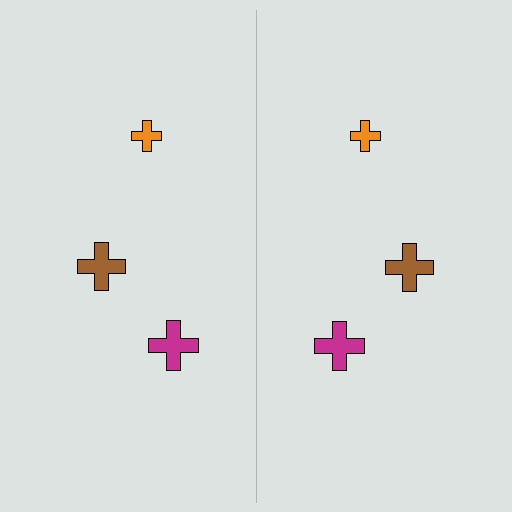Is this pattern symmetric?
Yes, this pattern has bilateral (reflection) symmetry.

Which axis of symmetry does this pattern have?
The pattern has a vertical axis of symmetry running through the center of the image.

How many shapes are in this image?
There are 6 shapes in this image.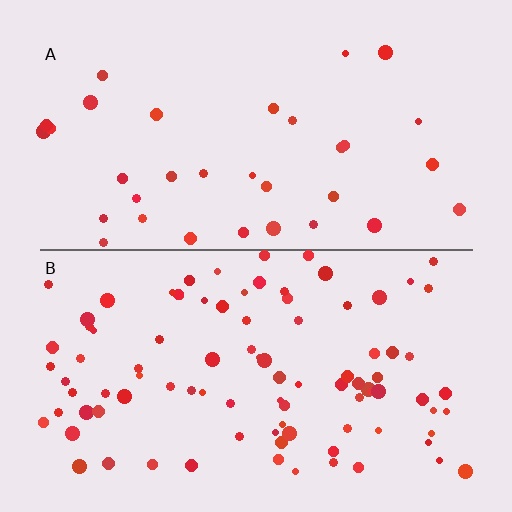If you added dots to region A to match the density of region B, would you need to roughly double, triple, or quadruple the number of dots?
Approximately triple.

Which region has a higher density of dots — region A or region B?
B (the bottom).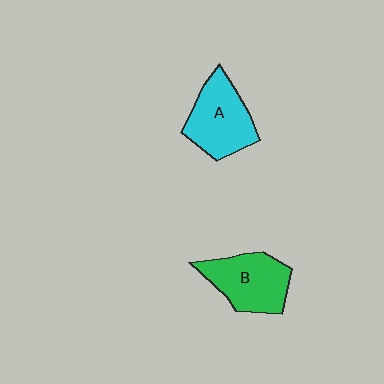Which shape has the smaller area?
Shape B (green).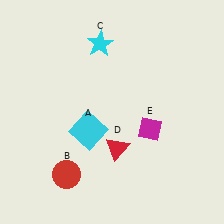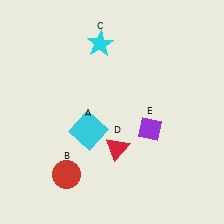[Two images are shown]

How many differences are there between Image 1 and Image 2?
There is 1 difference between the two images.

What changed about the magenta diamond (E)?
In Image 1, E is magenta. In Image 2, it changed to purple.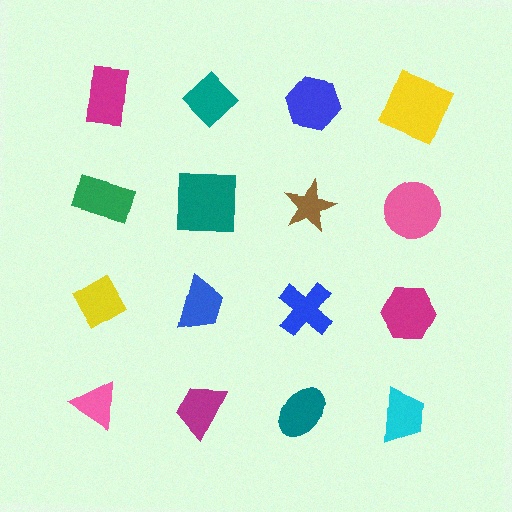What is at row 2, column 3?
A brown star.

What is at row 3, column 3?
A blue cross.